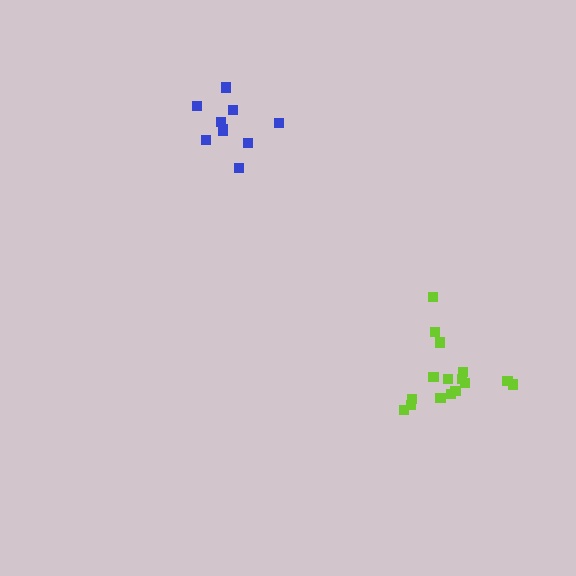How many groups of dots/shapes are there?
There are 2 groups.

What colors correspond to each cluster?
The clusters are colored: blue, lime.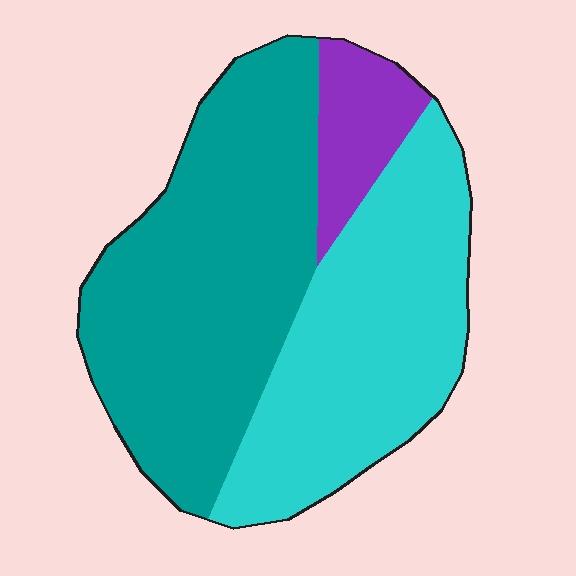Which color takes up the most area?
Teal, at roughly 50%.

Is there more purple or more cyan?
Cyan.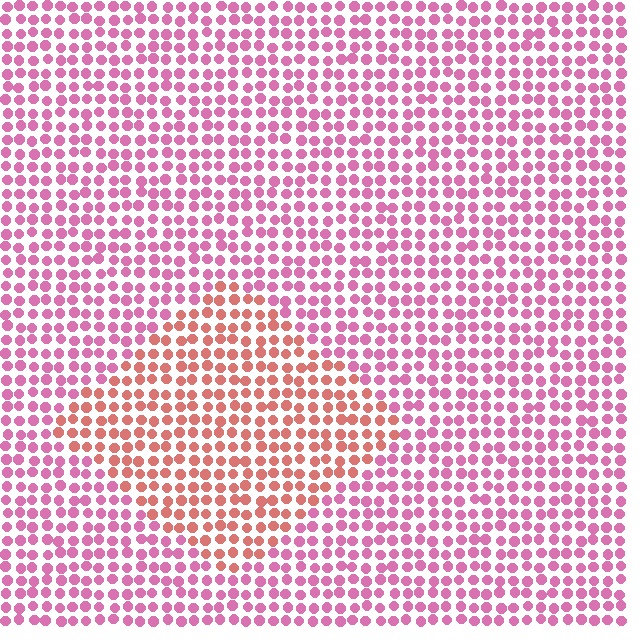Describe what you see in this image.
The image is filled with small pink elements in a uniform arrangement. A diamond-shaped region is visible where the elements are tinted to a slightly different hue, forming a subtle color boundary.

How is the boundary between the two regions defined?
The boundary is defined purely by a slight shift in hue (about 38 degrees). Spacing, size, and orientation are identical on both sides.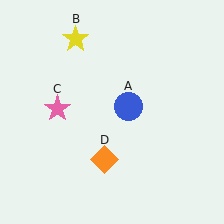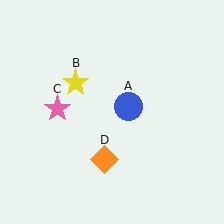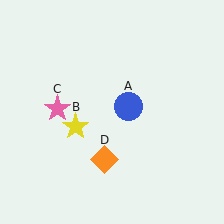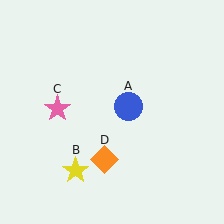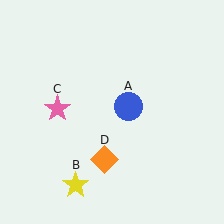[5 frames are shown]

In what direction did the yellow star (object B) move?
The yellow star (object B) moved down.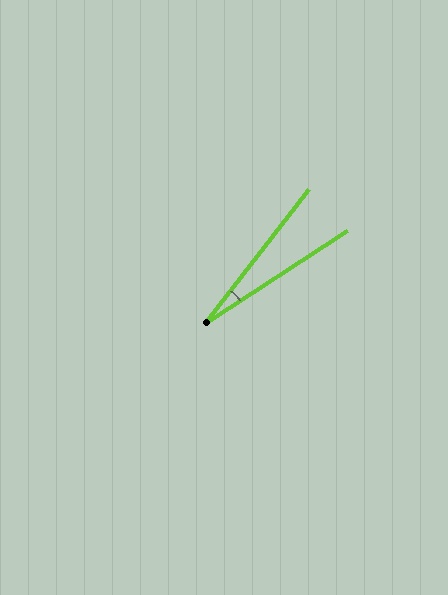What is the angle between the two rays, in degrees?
Approximately 19 degrees.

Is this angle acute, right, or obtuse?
It is acute.